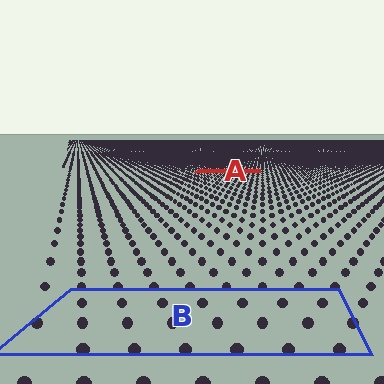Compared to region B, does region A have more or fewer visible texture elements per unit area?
Region A has more texture elements per unit area — they are packed more densely because it is farther away.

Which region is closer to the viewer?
Region B is closer. The texture elements there are larger and more spread out.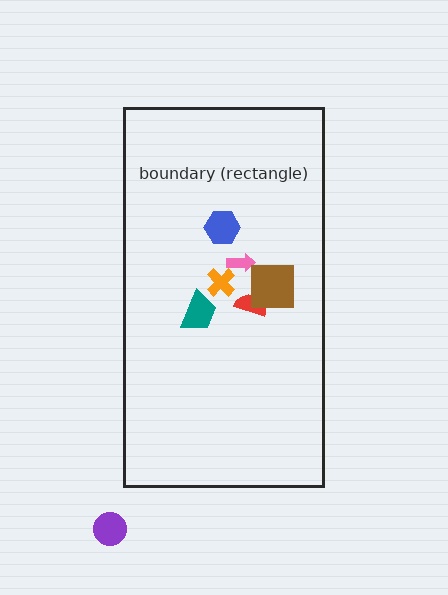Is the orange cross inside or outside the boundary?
Inside.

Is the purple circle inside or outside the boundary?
Outside.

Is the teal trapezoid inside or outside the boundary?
Inside.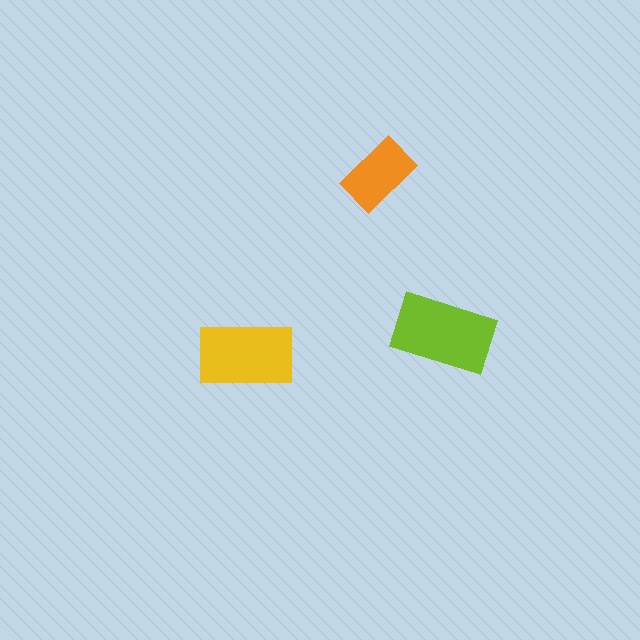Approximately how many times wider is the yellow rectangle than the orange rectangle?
About 1.5 times wider.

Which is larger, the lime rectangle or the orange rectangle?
The lime one.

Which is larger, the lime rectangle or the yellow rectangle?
The lime one.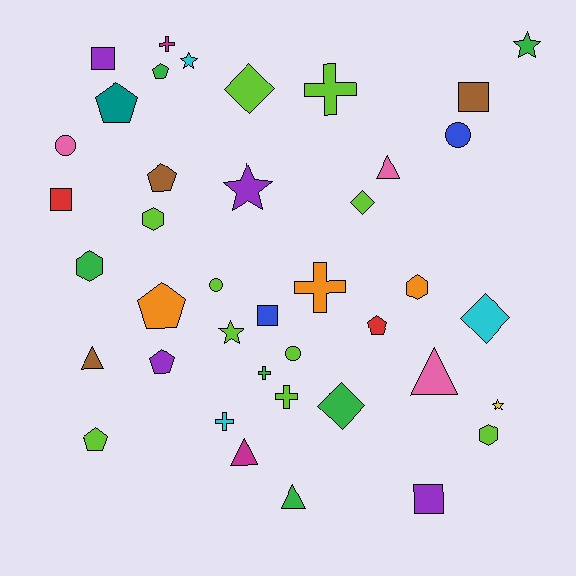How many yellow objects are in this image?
There is 1 yellow object.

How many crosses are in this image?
There are 6 crosses.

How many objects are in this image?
There are 40 objects.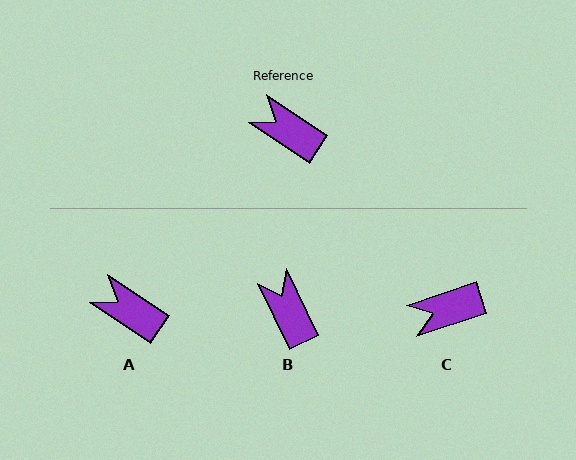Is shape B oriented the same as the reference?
No, it is off by about 30 degrees.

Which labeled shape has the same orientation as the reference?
A.